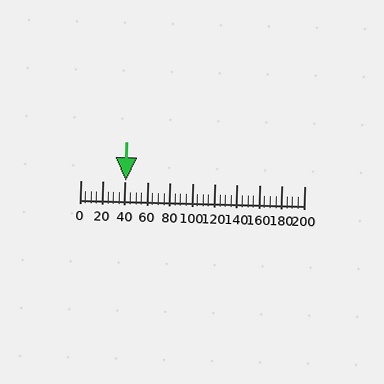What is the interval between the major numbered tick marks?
The major tick marks are spaced 20 units apart.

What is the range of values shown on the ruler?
The ruler shows values from 0 to 200.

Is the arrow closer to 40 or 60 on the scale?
The arrow is closer to 40.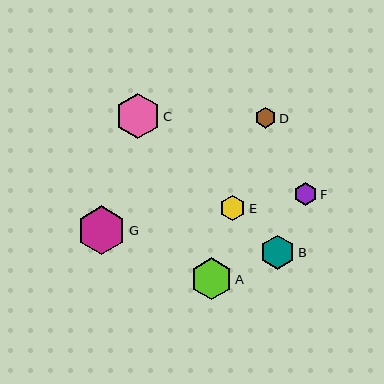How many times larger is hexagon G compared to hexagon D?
Hexagon G is approximately 2.3 times the size of hexagon D.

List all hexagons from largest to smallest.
From largest to smallest: G, C, A, B, E, F, D.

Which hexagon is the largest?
Hexagon G is the largest with a size of approximately 49 pixels.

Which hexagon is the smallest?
Hexagon D is the smallest with a size of approximately 21 pixels.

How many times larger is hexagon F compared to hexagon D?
Hexagon F is approximately 1.1 times the size of hexagon D.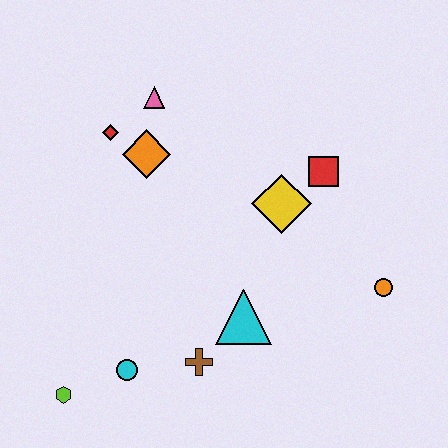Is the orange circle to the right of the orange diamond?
Yes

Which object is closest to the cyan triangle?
The brown cross is closest to the cyan triangle.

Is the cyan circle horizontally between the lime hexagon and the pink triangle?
Yes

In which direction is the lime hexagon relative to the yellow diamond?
The lime hexagon is to the left of the yellow diamond.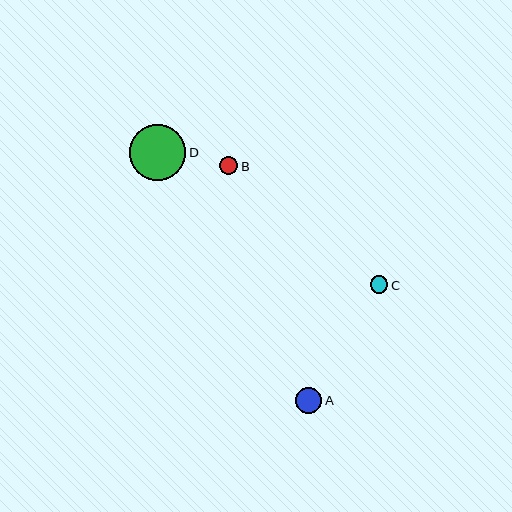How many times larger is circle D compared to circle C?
Circle D is approximately 3.3 times the size of circle C.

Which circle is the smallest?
Circle C is the smallest with a size of approximately 17 pixels.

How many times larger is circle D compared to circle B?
Circle D is approximately 3.2 times the size of circle B.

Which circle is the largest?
Circle D is the largest with a size of approximately 56 pixels.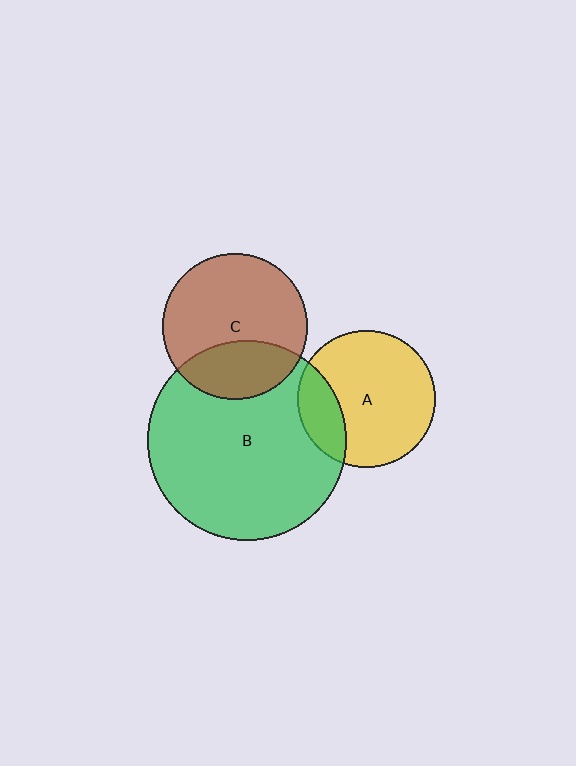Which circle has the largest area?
Circle B (green).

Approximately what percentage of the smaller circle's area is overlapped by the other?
Approximately 20%.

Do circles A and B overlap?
Yes.